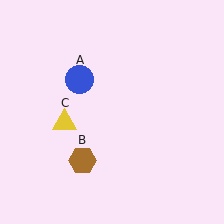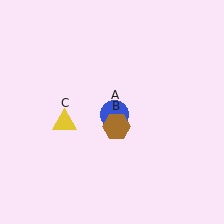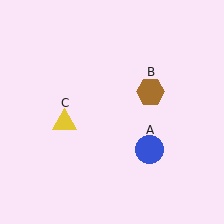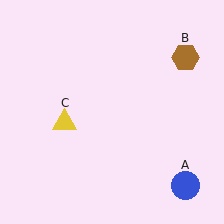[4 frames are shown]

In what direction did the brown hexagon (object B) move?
The brown hexagon (object B) moved up and to the right.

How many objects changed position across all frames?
2 objects changed position: blue circle (object A), brown hexagon (object B).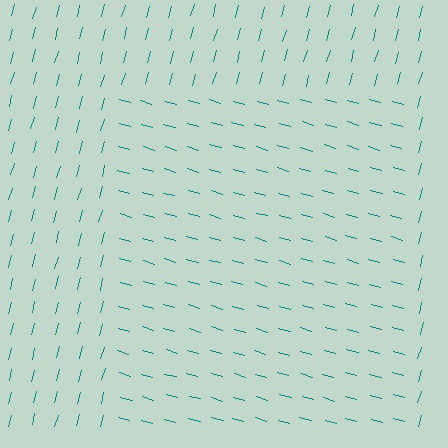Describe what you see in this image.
The image is filled with small teal line segments. A rectangle region in the image has lines oriented differently from the surrounding lines, creating a visible texture boundary.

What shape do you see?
I see a rectangle.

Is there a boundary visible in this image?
Yes, there is a texture boundary formed by a change in line orientation.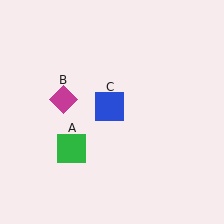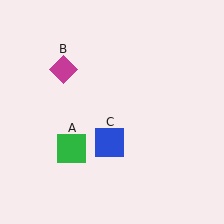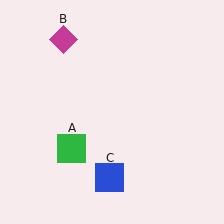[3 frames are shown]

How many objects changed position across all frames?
2 objects changed position: magenta diamond (object B), blue square (object C).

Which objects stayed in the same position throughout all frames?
Green square (object A) remained stationary.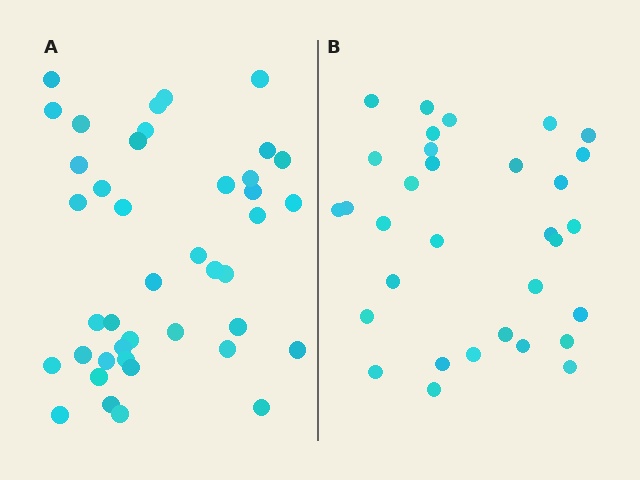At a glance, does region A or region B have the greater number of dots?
Region A (the left region) has more dots.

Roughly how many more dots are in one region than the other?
Region A has roughly 8 or so more dots than region B.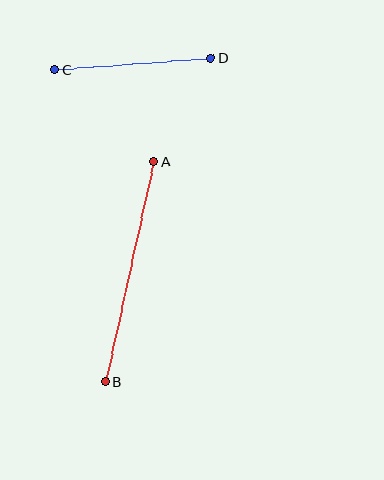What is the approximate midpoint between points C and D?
The midpoint is at approximately (133, 64) pixels.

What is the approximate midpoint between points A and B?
The midpoint is at approximately (130, 272) pixels.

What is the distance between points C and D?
The distance is approximately 156 pixels.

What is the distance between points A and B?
The distance is approximately 226 pixels.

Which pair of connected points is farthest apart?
Points A and B are farthest apart.